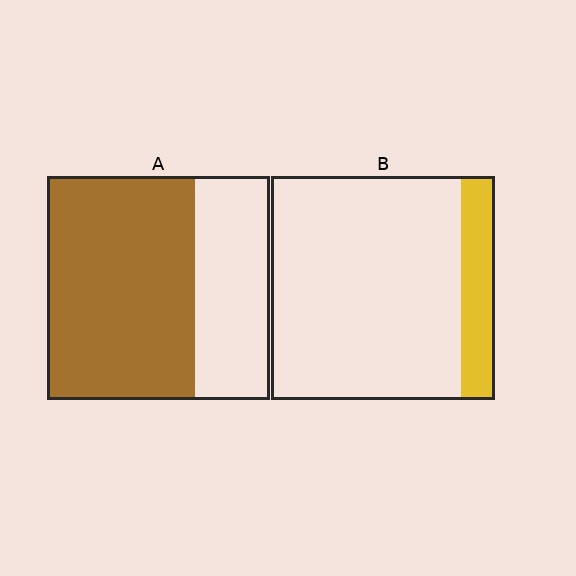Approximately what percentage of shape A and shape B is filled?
A is approximately 65% and B is approximately 15%.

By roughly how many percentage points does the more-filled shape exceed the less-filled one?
By roughly 50 percentage points (A over B).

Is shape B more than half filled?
No.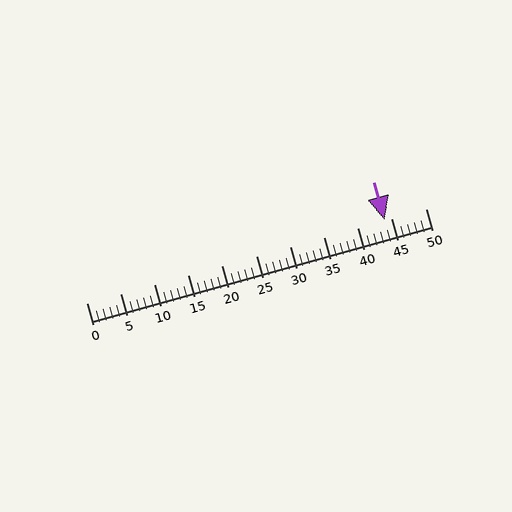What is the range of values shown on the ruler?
The ruler shows values from 0 to 50.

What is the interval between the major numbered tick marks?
The major tick marks are spaced 5 units apart.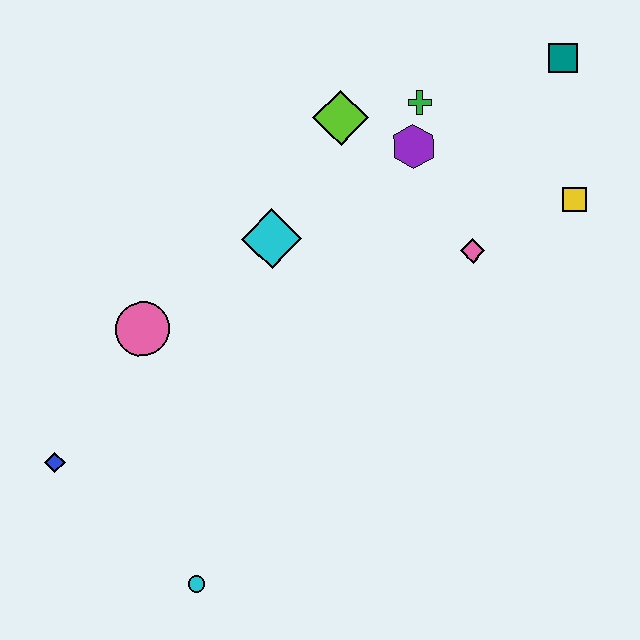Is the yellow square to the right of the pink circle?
Yes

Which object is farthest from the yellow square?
The blue diamond is farthest from the yellow square.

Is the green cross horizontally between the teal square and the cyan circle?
Yes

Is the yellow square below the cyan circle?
No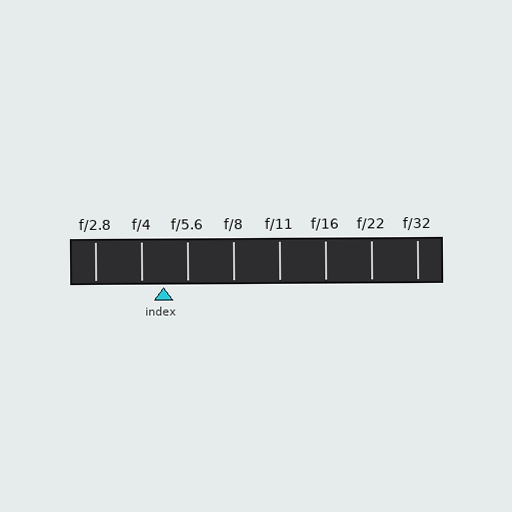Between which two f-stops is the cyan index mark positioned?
The index mark is between f/4 and f/5.6.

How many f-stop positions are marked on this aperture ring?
There are 8 f-stop positions marked.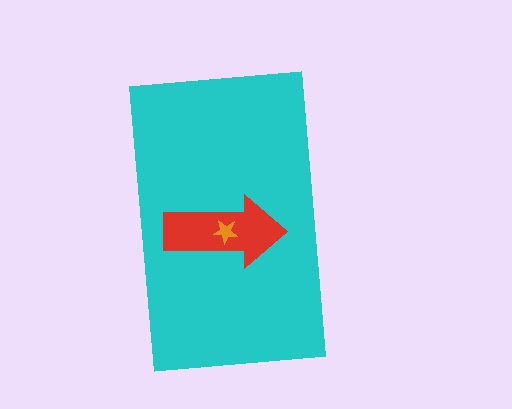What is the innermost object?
The orange star.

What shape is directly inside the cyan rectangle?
The red arrow.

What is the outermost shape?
The cyan rectangle.